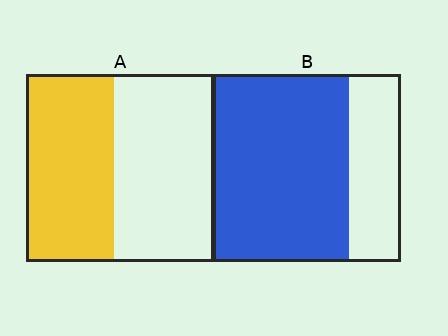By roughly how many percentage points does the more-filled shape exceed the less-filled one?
By roughly 25 percentage points (B over A).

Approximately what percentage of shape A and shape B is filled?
A is approximately 45% and B is approximately 70%.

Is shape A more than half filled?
Roughly half.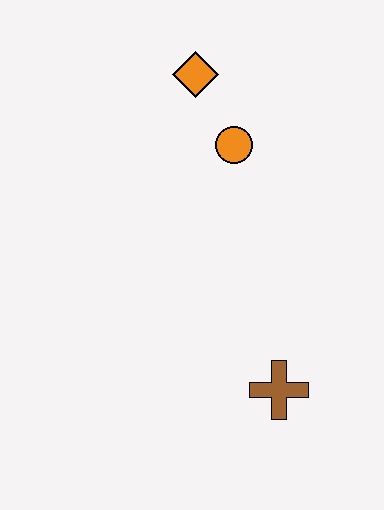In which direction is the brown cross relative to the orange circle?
The brown cross is below the orange circle.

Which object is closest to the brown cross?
The orange circle is closest to the brown cross.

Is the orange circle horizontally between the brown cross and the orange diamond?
Yes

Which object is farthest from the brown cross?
The orange diamond is farthest from the brown cross.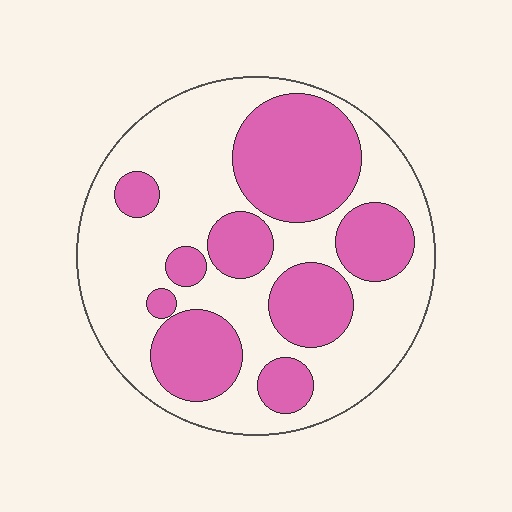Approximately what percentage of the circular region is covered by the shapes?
Approximately 40%.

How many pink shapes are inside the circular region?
9.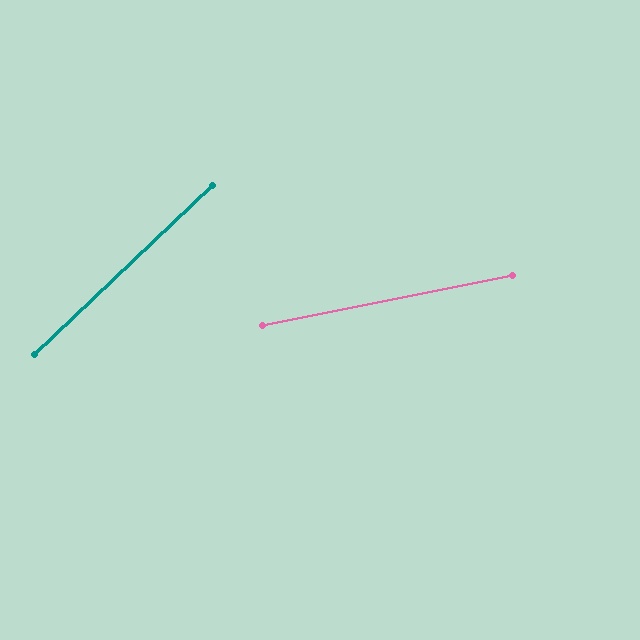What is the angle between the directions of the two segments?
Approximately 32 degrees.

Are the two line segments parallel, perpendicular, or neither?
Neither parallel nor perpendicular — they differ by about 32°.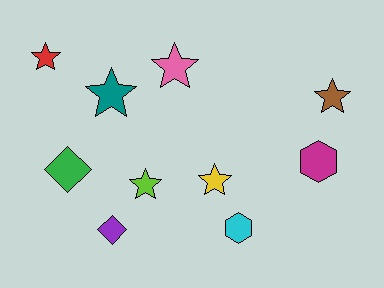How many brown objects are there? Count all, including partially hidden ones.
There is 1 brown object.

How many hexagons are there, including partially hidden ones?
There are 2 hexagons.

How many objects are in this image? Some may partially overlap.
There are 10 objects.